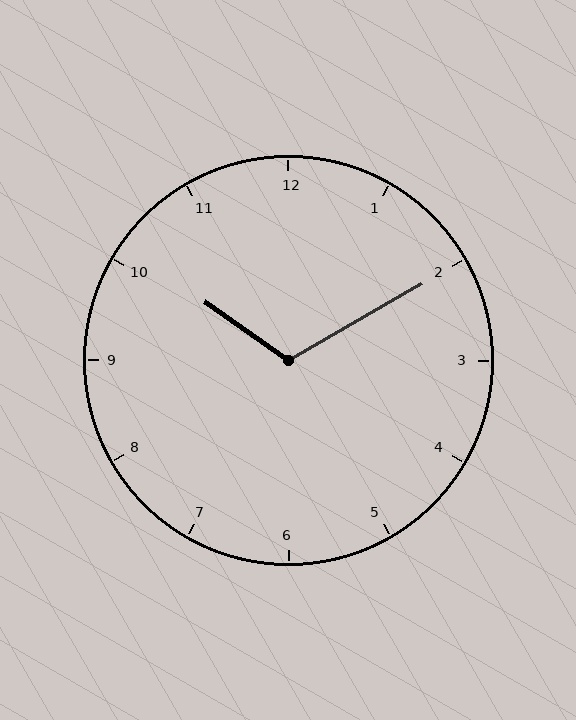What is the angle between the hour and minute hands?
Approximately 115 degrees.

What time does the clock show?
10:10.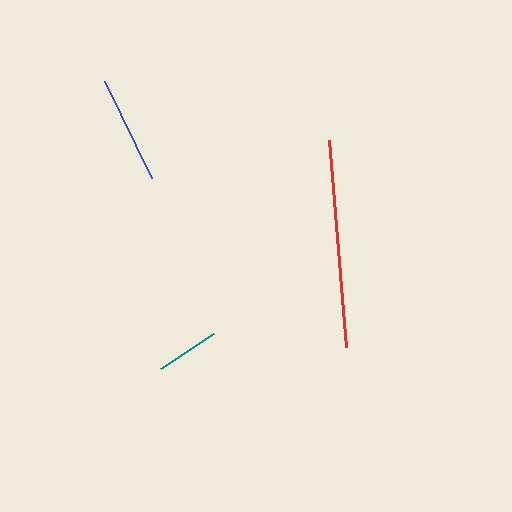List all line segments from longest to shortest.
From longest to shortest: red, blue, teal.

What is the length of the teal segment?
The teal segment is approximately 64 pixels long.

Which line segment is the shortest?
The teal line is the shortest at approximately 64 pixels.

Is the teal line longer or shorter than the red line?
The red line is longer than the teal line.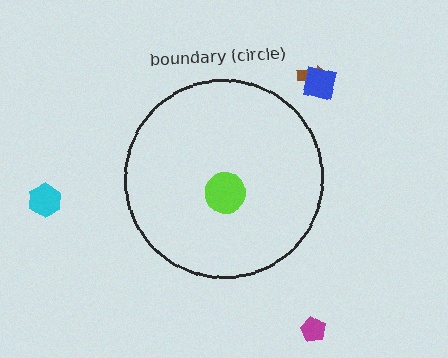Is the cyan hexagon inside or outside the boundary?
Outside.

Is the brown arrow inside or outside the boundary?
Outside.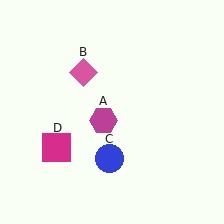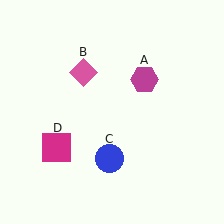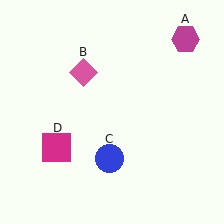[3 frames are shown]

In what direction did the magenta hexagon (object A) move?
The magenta hexagon (object A) moved up and to the right.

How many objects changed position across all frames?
1 object changed position: magenta hexagon (object A).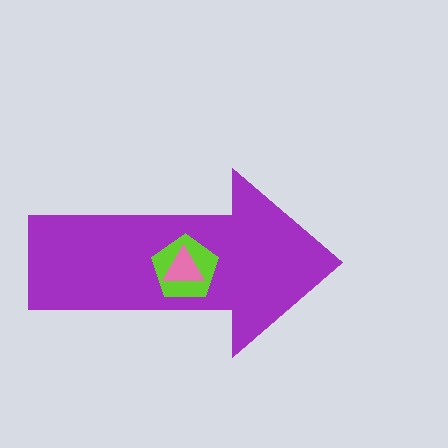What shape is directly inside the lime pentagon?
The pink triangle.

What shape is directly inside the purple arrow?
The lime pentagon.